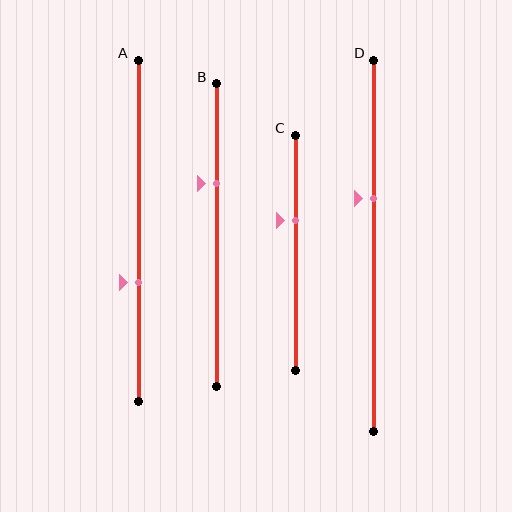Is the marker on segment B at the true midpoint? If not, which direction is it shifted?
No, the marker on segment B is shifted upward by about 17% of the segment length.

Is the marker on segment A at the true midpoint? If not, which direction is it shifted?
No, the marker on segment A is shifted downward by about 15% of the segment length.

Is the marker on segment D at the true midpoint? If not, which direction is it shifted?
No, the marker on segment D is shifted upward by about 13% of the segment length.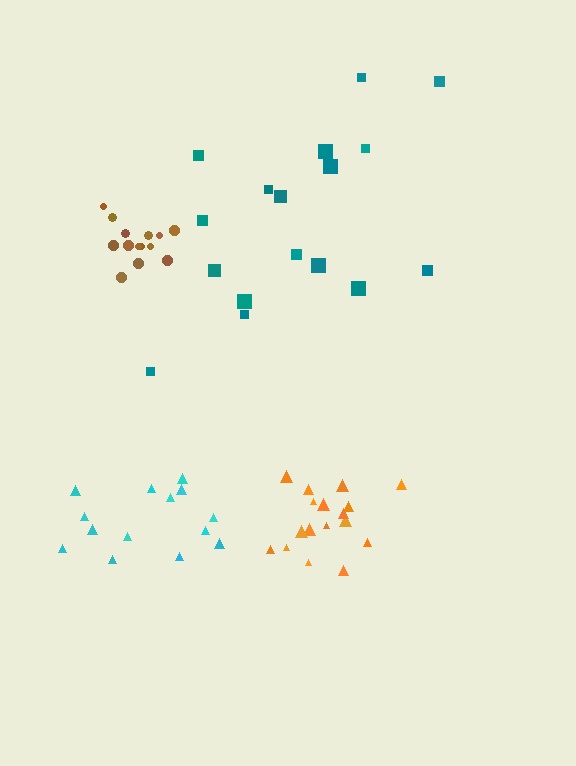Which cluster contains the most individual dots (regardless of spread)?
Orange (17).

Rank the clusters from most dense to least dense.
orange, brown, cyan, teal.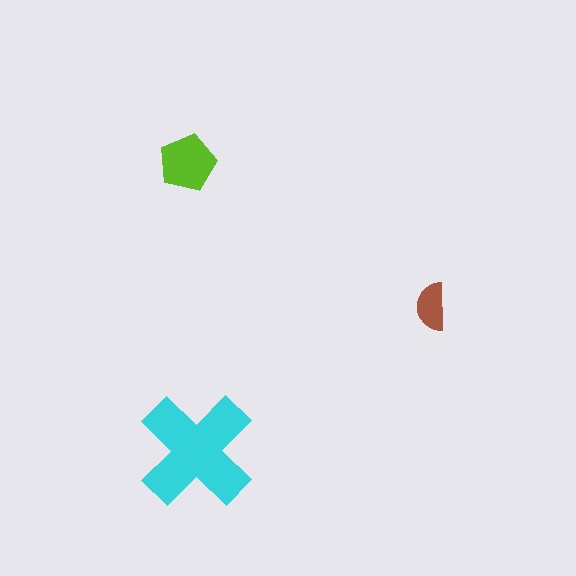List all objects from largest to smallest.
The cyan cross, the lime pentagon, the brown semicircle.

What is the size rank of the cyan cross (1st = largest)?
1st.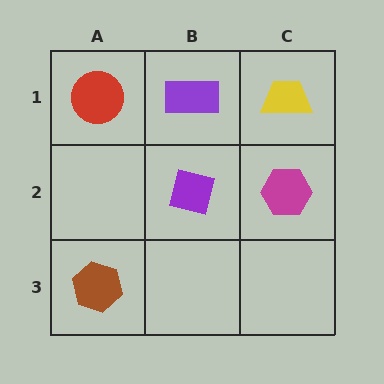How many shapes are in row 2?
2 shapes.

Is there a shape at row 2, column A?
No, that cell is empty.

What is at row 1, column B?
A purple rectangle.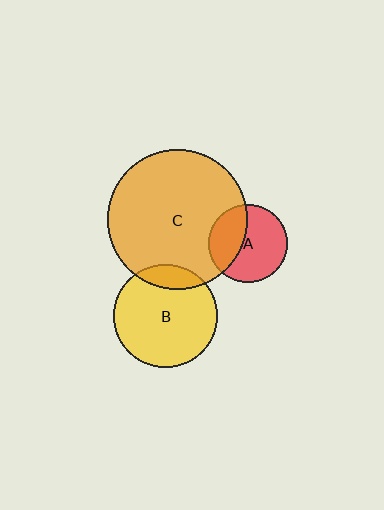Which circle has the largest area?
Circle C (orange).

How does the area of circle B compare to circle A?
Approximately 1.8 times.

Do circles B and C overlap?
Yes.